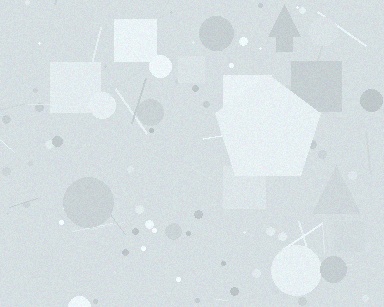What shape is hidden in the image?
A pentagon is hidden in the image.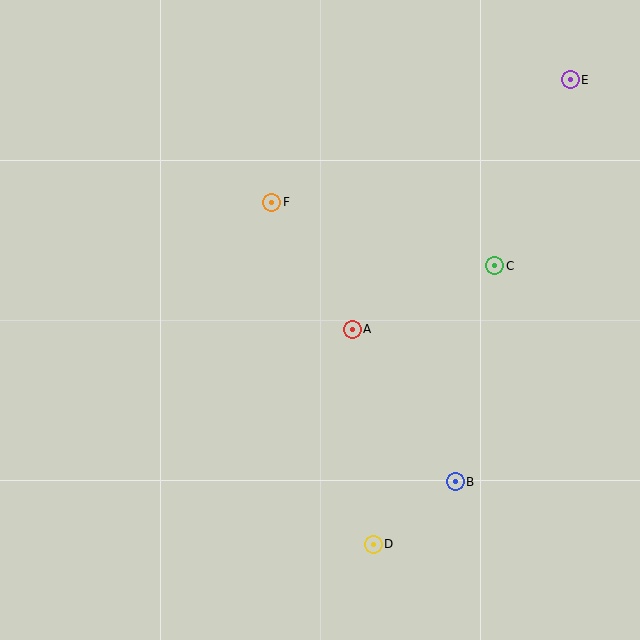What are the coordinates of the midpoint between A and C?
The midpoint between A and C is at (424, 297).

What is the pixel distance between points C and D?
The distance between C and D is 304 pixels.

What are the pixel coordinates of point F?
Point F is at (272, 202).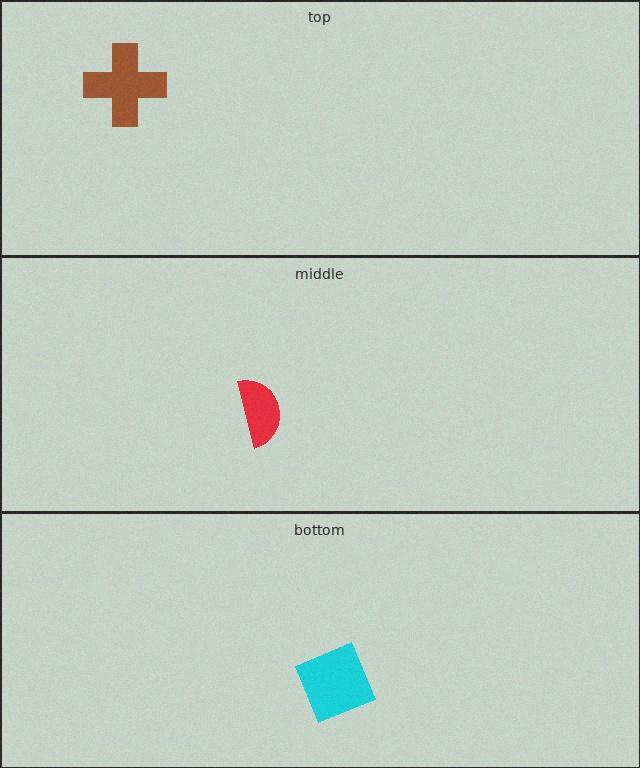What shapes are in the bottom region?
The cyan diamond.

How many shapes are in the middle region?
1.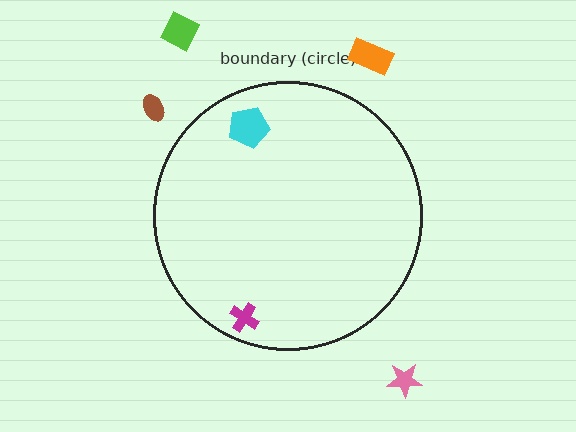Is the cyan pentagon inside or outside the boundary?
Inside.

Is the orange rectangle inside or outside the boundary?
Outside.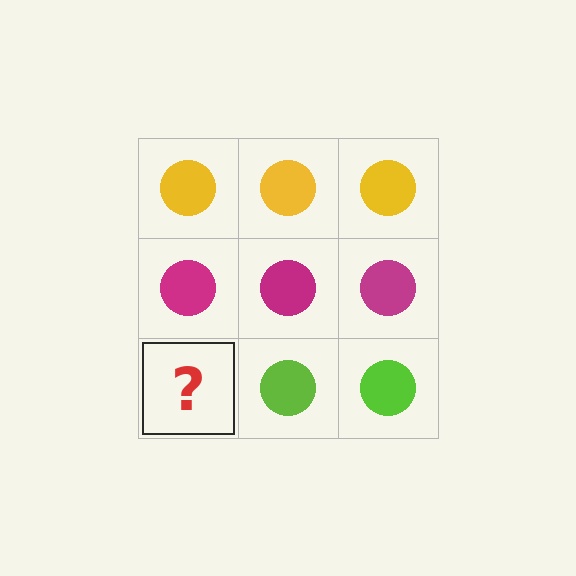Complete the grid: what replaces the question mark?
The question mark should be replaced with a lime circle.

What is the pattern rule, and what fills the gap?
The rule is that each row has a consistent color. The gap should be filled with a lime circle.